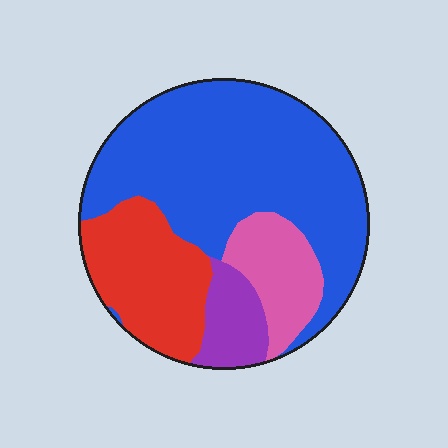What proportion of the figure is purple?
Purple covers roughly 10% of the figure.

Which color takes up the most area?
Blue, at roughly 55%.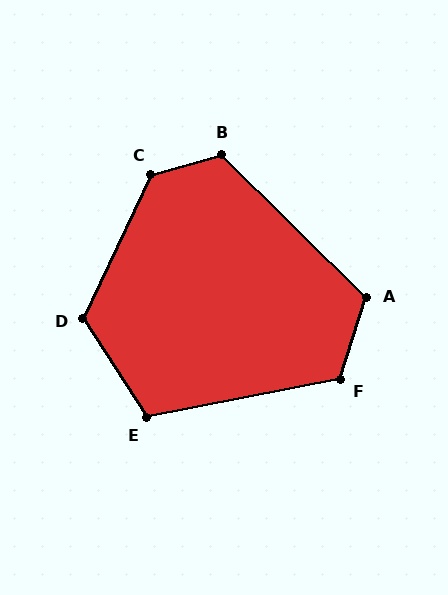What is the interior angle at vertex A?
Approximately 117 degrees (obtuse).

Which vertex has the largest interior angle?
C, at approximately 131 degrees.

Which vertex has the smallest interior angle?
E, at approximately 112 degrees.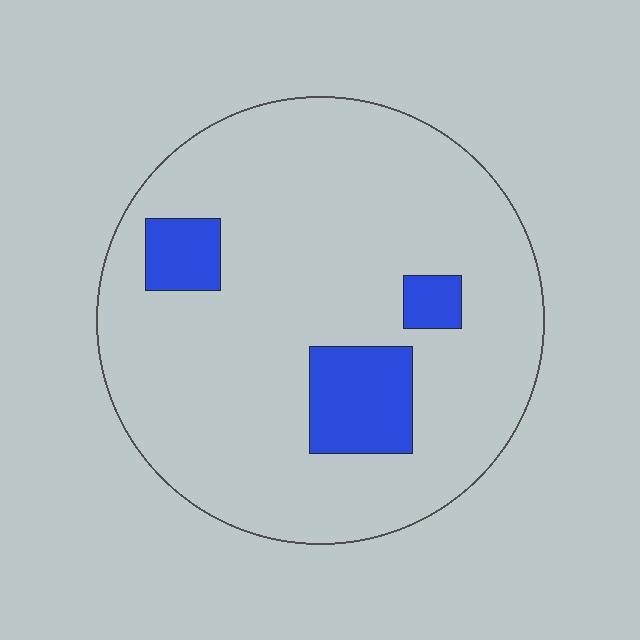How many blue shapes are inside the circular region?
3.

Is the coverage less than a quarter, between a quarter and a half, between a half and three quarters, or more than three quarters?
Less than a quarter.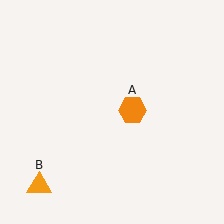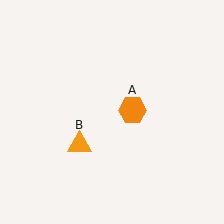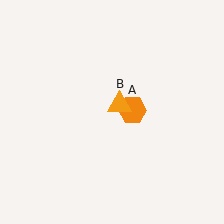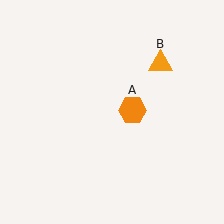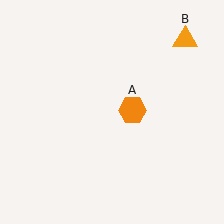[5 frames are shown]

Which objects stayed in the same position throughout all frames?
Orange hexagon (object A) remained stationary.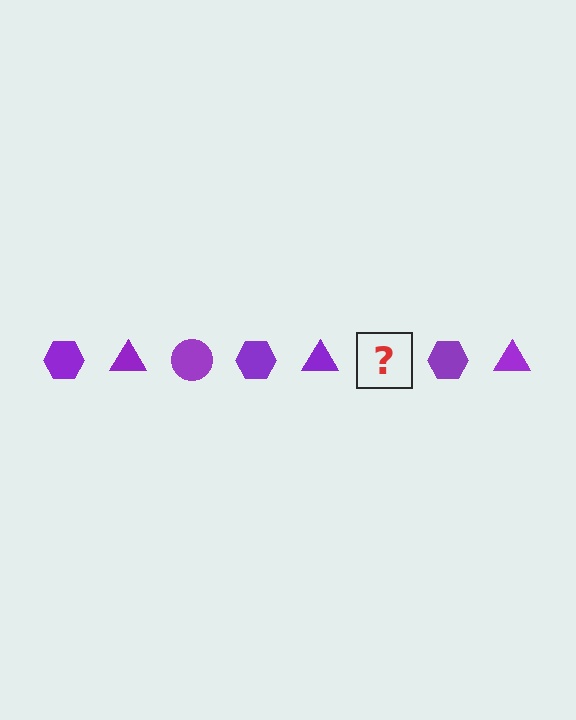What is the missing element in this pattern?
The missing element is a purple circle.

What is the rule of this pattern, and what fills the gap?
The rule is that the pattern cycles through hexagon, triangle, circle shapes in purple. The gap should be filled with a purple circle.